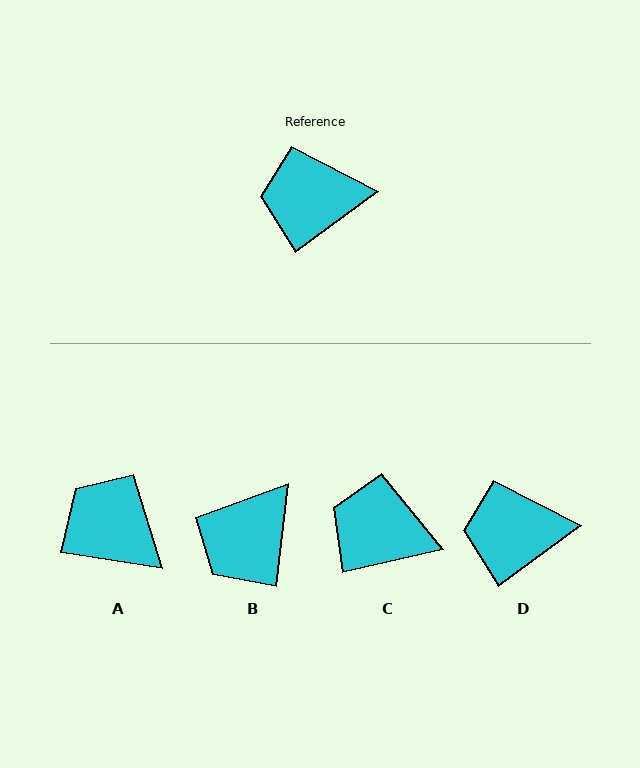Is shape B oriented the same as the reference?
No, it is off by about 47 degrees.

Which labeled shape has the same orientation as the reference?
D.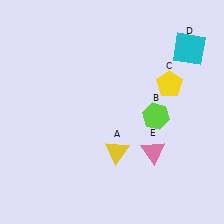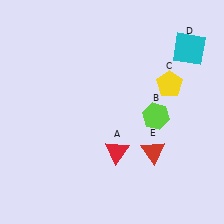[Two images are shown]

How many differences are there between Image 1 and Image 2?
There are 2 differences between the two images.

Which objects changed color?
A changed from yellow to red. E changed from pink to red.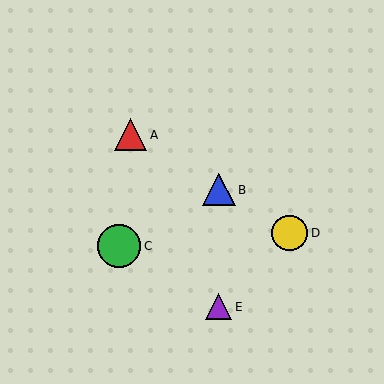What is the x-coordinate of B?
Object B is at x≈219.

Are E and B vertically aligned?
Yes, both are at x≈219.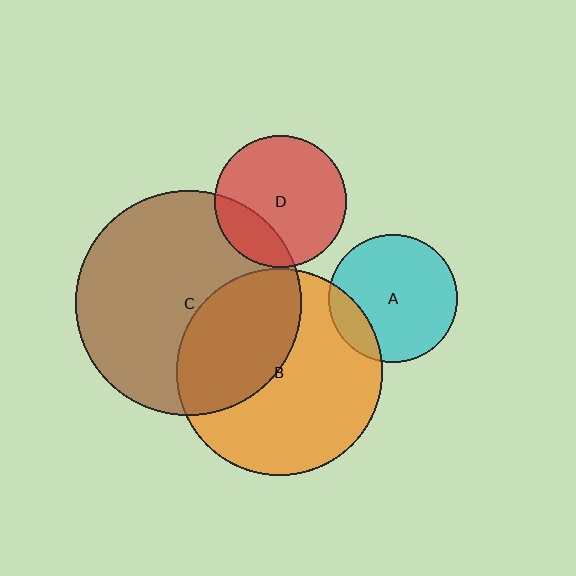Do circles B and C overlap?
Yes.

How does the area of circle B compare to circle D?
Approximately 2.4 times.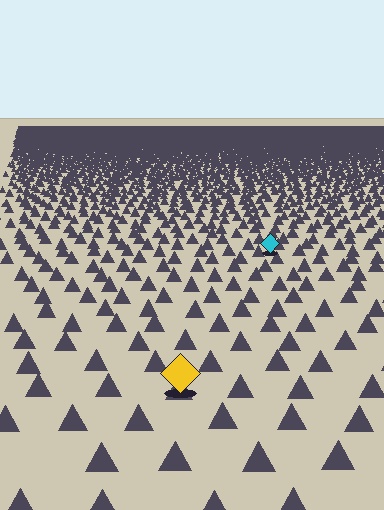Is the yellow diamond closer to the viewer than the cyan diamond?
Yes. The yellow diamond is closer — you can tell from the texture gradient: the ground texture is coarser near it.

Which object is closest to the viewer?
The yellow diamond is closest. The texture marks near it are larger and more spread out.